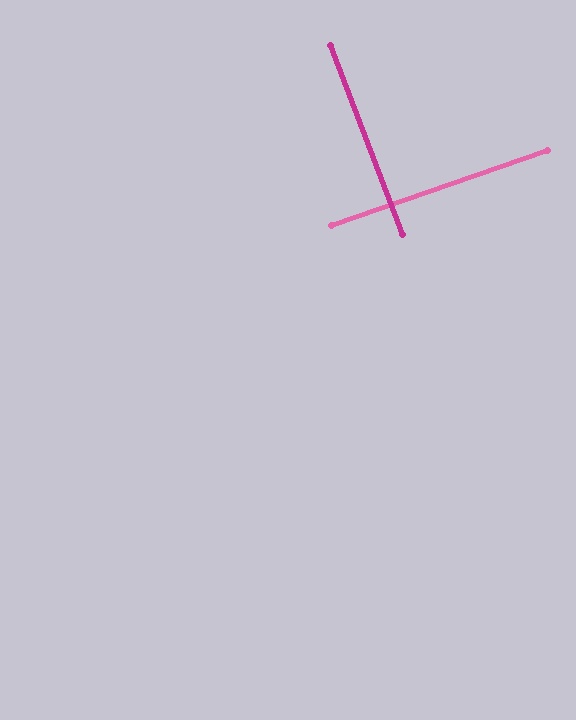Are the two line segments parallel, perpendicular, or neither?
Perpendicular — they meet at approximately 88°.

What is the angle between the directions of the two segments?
Approximately 88 degrees.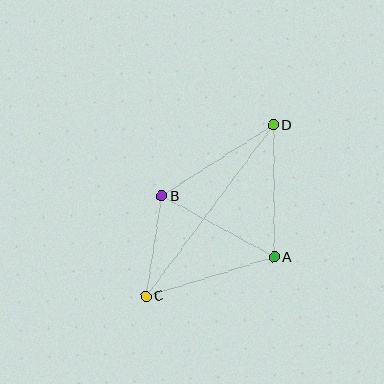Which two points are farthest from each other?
Points C and D are farthest from each other.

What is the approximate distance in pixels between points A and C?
The distance between A and C is approximately 134 pixels.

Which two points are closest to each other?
Points B and C are closest to each other.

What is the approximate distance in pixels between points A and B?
The distance between A and B is approximately 128 pixels.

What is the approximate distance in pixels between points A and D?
The distance between A and D is approximately 132 pixels.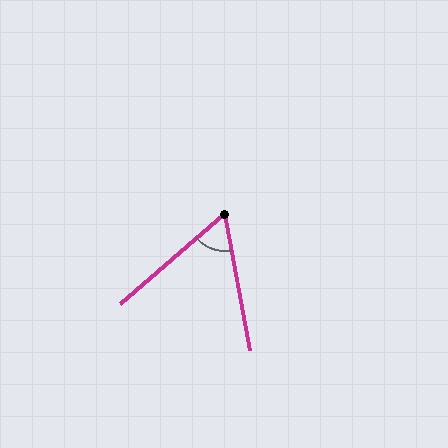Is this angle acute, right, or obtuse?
It is acute.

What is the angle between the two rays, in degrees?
Approximately 60 degrees.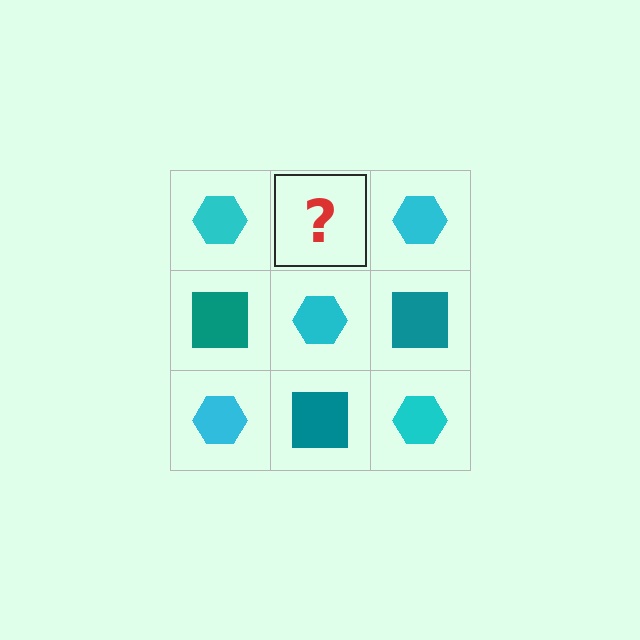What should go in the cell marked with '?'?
The missing cell should contain a teal square.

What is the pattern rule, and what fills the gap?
The rule is that it alternates cyan hexagon and teal square in a checkerboard pattern. The gap should be filled with a teal square.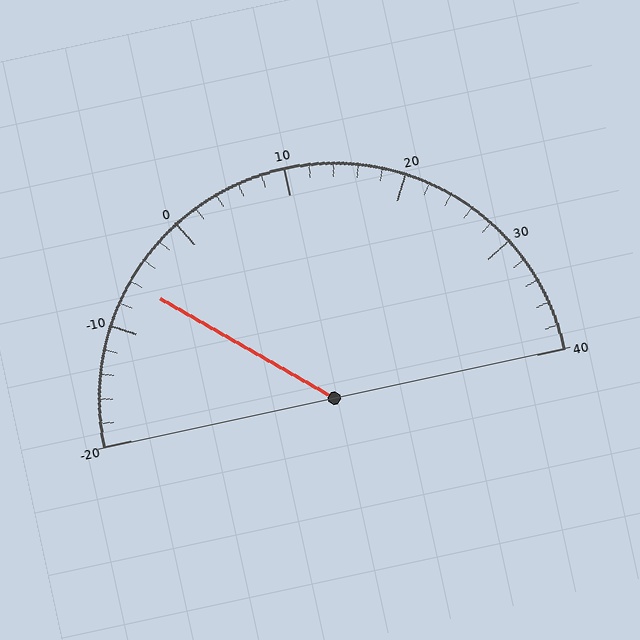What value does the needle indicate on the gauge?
The needle indicates approximately -6.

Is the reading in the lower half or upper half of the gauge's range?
The reading is in the lower half of the range (-20 to 40).